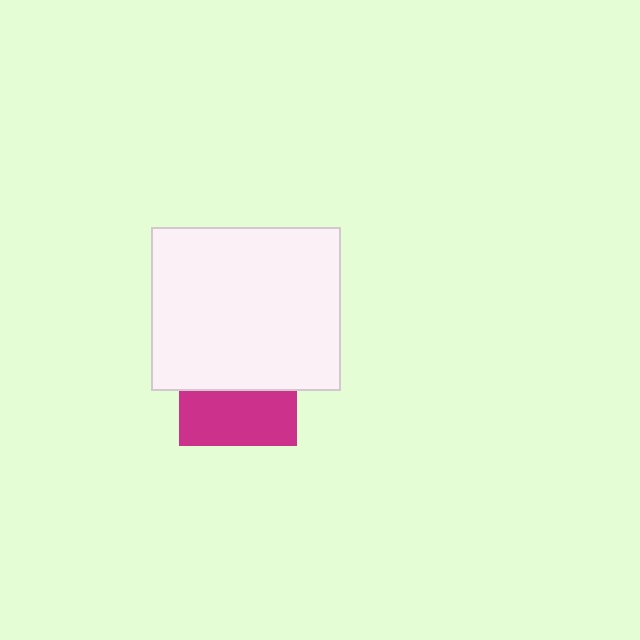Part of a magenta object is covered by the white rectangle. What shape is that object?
It is a square.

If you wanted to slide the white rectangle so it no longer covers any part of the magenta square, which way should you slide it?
Slide it up — that is the most direct way to separate the two shapes.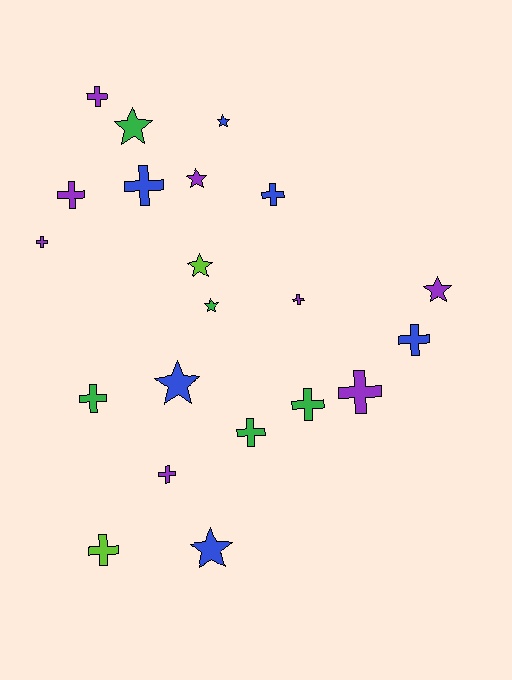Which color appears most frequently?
Purple, with 8 objects.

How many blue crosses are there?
There are 3 blue crosses.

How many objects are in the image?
There are 21 objects.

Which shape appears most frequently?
Cross, with 13 objects.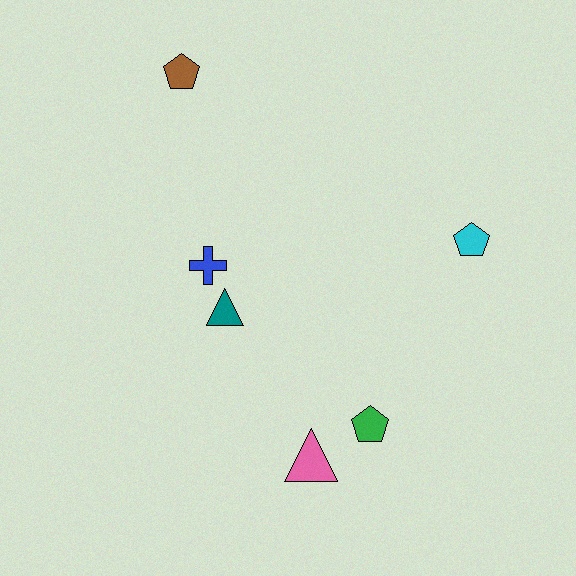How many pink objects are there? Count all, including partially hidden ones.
There is 1 pink object.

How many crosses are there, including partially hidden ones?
There is 1 cross.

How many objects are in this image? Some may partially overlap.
There are 6 objects.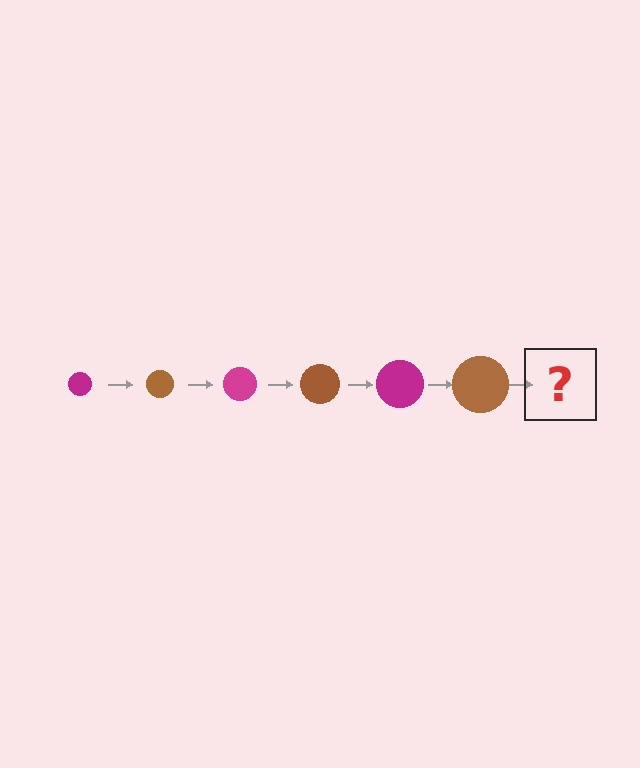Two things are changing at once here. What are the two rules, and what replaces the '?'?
The two rules are that the circle grows larger each step and the color cycles through magenta and brown. The '?' should be a magenta circle, larger than the previous one.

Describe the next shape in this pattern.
It should be a magenta circle, larger than the previous one.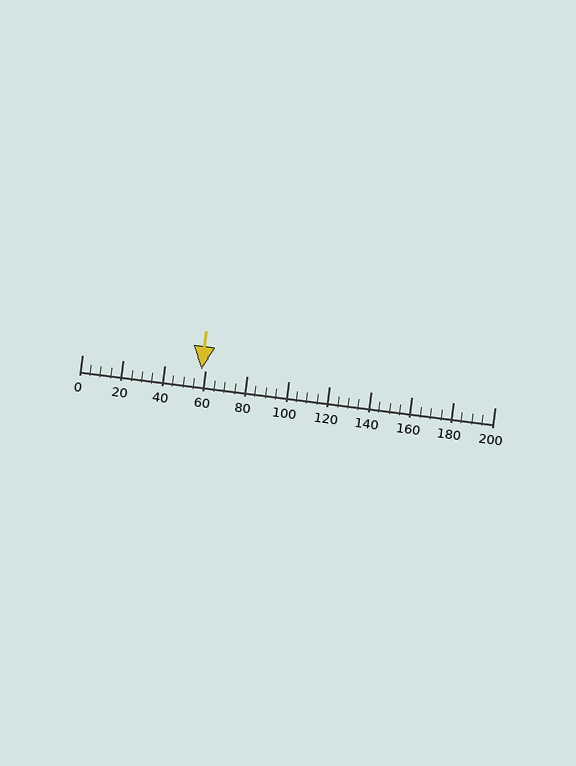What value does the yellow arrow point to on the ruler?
The yellow arrow points to approximately 58.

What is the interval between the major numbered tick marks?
The major tick marks are spaced 20 units apart.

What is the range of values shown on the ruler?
The ruler shows values from 0 to 200.